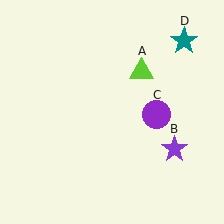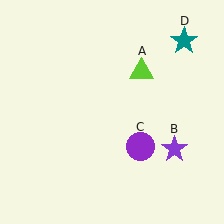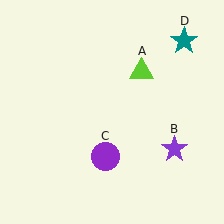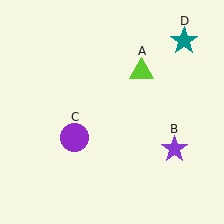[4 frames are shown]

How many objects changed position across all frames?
1 object changed position: purple circle (object C).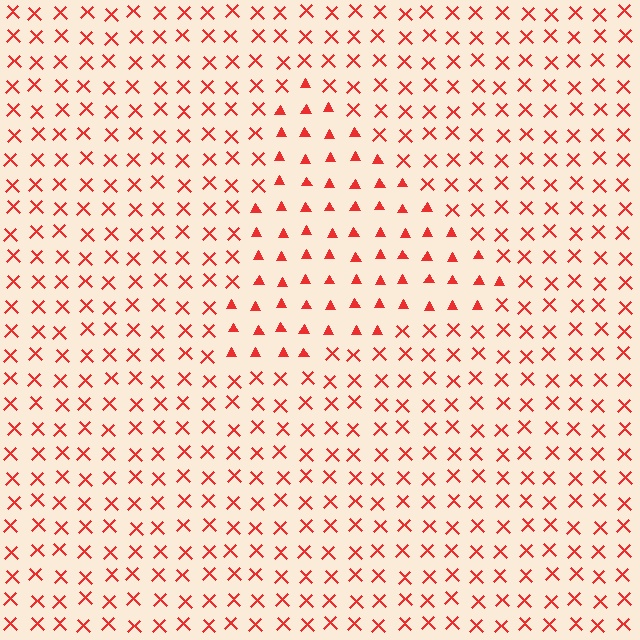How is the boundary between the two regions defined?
The boundary is defined by a change in element shape: triangles inside vs. X marks outside. All elements share the same color and spacing.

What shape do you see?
I see a triangle.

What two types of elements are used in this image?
The image uses triangles inside the triangle region and X marks outside it.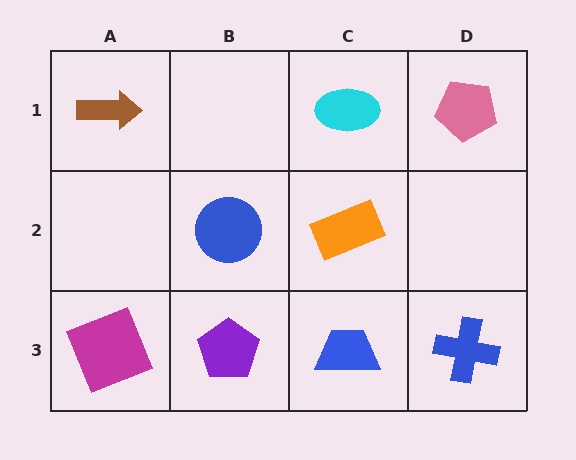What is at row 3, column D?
A blue cross.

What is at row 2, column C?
An orange rectangle.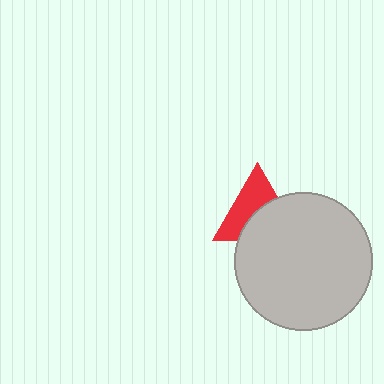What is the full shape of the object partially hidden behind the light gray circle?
The partially hidden object is a red triangle.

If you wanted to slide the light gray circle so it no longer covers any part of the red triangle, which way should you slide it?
Slide it down — that is the most direct way to separate the two shapes.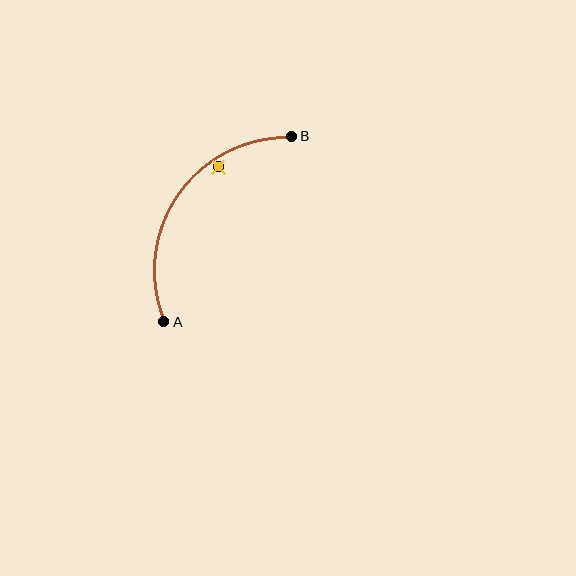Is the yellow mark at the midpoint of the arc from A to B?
No — the yellow mark does not lie on the arc at all. It sits slightly inside the curve.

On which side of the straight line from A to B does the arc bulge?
The arc bulges above and to the left of the straight line connecting A and B.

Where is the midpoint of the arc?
The arc midpoint is the point on the curve farthest from the straight line joining A and B. It sits above and to the left of that line.